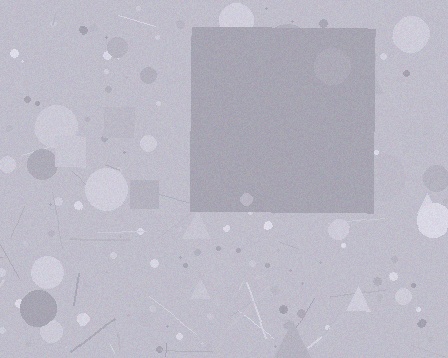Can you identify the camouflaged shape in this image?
The camouflaged shape is a square.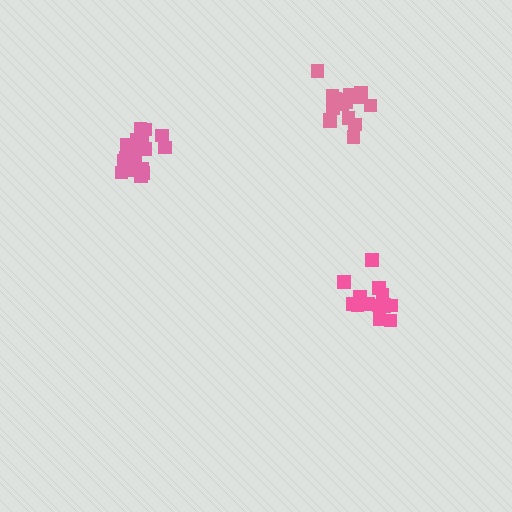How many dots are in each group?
Group 1: 20 dots, Group 2: 14 dots, Group 3: 16 dots (50 total).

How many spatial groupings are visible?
There are 3 spatial groupings.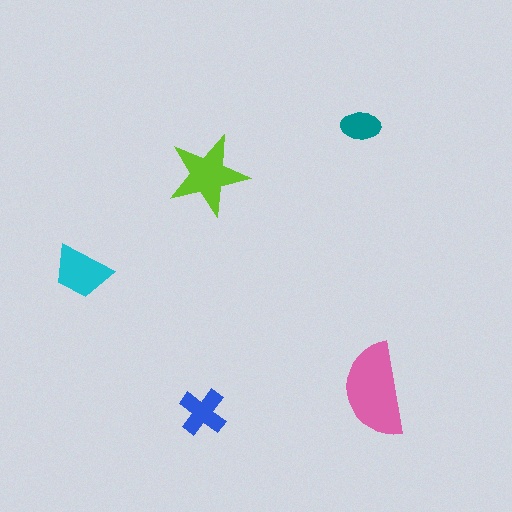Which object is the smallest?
The teal ellipse.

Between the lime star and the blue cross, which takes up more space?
The lime star.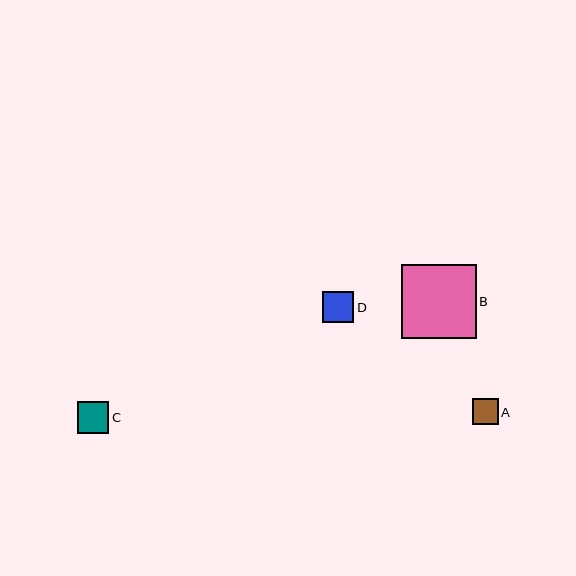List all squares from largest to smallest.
From largest to smallest: B, C, D, A.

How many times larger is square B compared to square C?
Square B is approximately 2.4 times the size of square C.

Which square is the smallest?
Square A is the smallest with a size of approximately 26 pixels.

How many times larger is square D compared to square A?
Square D is approximately 1.2 times the size of square A.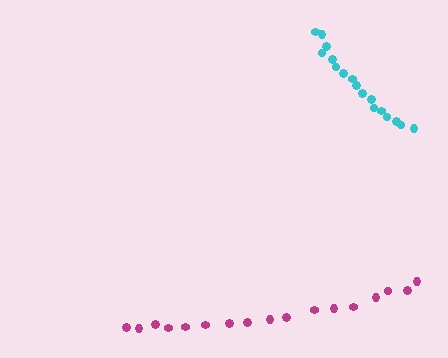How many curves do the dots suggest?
There are 2 distinct paths.